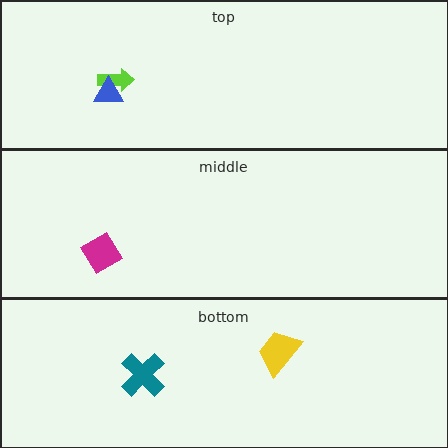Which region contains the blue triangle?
The top region.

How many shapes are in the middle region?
1.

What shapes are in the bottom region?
The yellow trapezoid, the teal cross.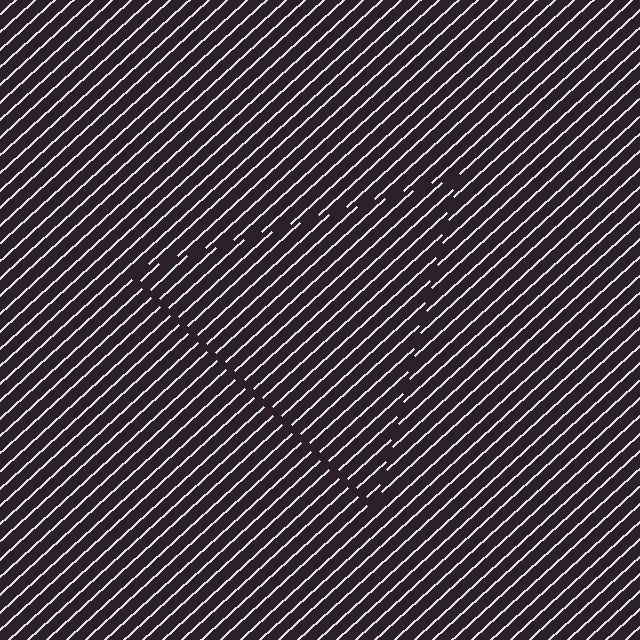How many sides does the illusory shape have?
3 sides — the line-ends trace a triangle.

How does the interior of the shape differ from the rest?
The interior of the shape contains the same grating, shifted by half a period — the contour is defined by the phase discontinuity where line-ends from the inner and outer gratings abut.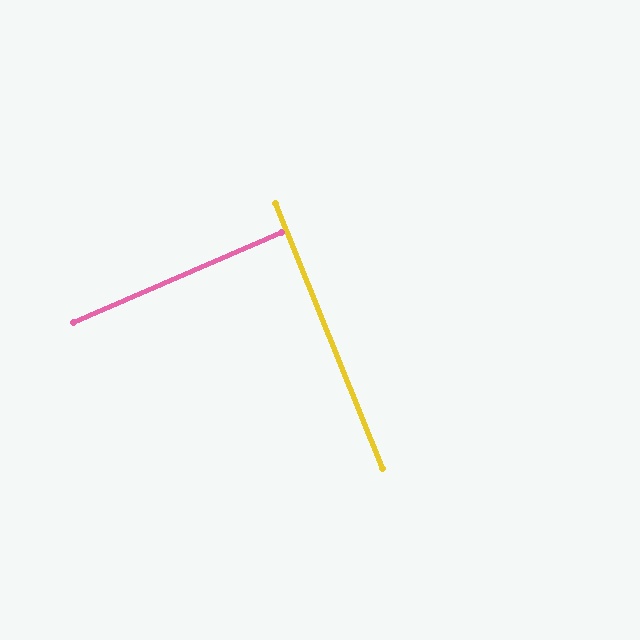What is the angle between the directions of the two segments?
Approximately 88 degrees.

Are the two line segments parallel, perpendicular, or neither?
Perpendicular — they meet at approximately 88°.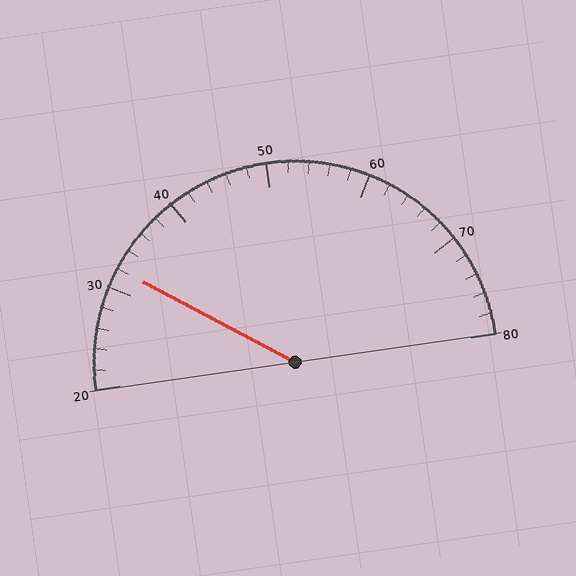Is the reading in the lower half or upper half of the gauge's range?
The reading is in the lower half of the range (20 to 80).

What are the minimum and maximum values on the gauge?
The gauge ranges from 20 to 80.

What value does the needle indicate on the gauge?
The needle indicates approximately 32.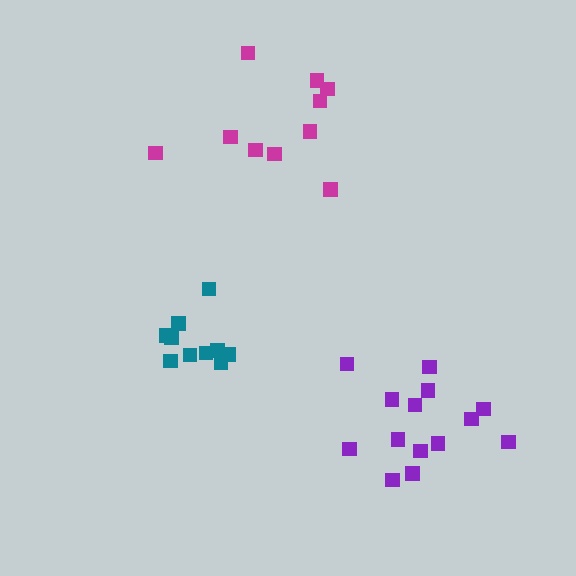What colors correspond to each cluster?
The clusters are colored: teal, purple, magenta.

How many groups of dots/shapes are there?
There are 3 groups.